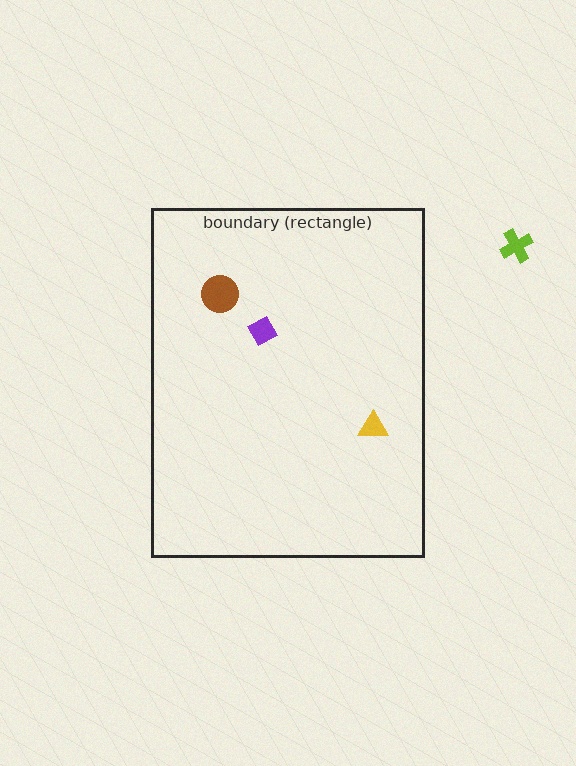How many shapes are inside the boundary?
3 inside, 1 outside.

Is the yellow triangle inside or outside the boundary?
Inside.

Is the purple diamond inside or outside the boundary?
Inside.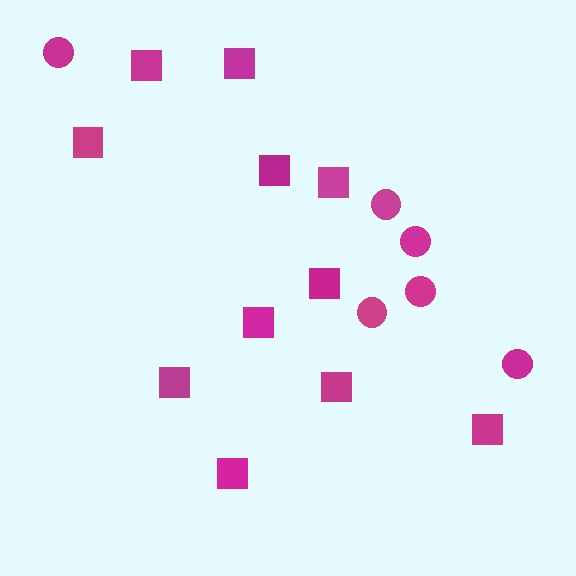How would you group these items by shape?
There are 2 groups: one group of squares (11) and one group of circles (6).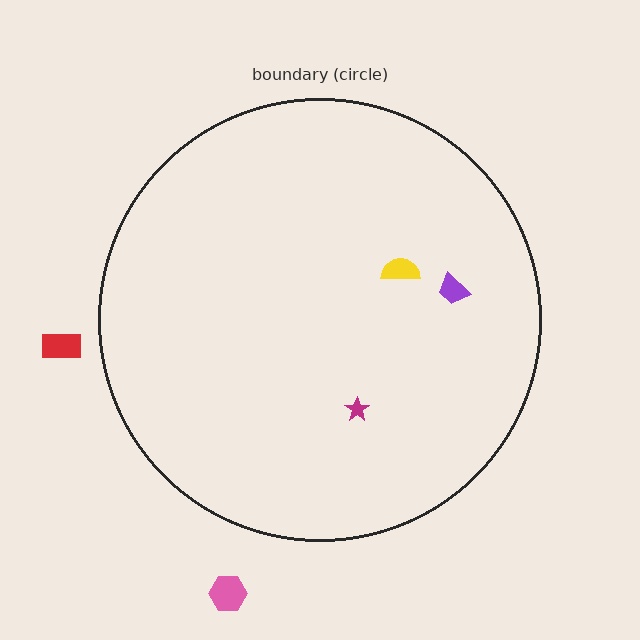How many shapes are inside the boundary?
3 inside, 2 outside.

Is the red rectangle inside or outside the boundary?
Outside.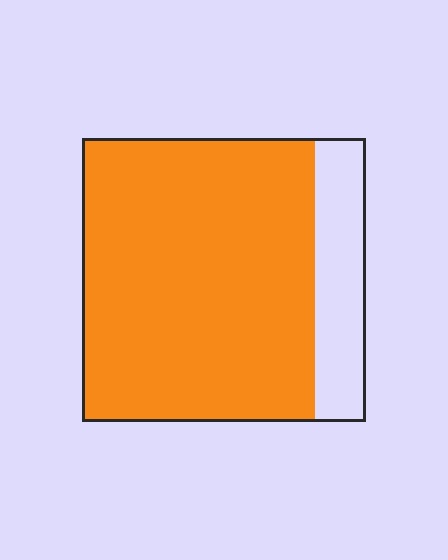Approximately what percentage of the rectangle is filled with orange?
Approximately 80%.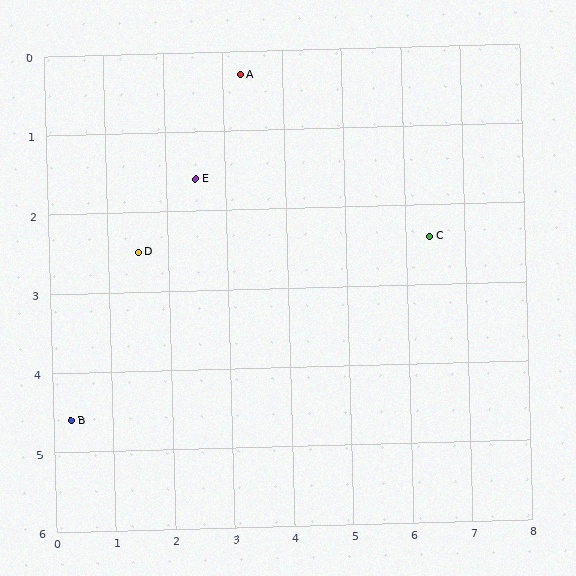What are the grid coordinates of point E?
Point E is at approximately (2.5, 1.6).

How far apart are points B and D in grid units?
Points B and D are about 2.4 grid units apart.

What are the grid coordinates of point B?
Point B is at approximately (0.3, 4.6).